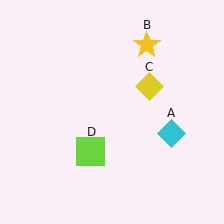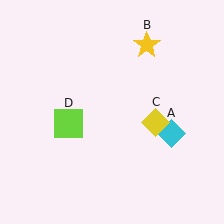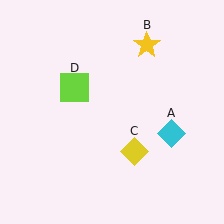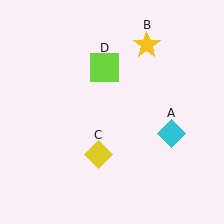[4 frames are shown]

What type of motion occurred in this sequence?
The yellow diamond (object C), lime square (object D) rotated clockwise around the center of the scene.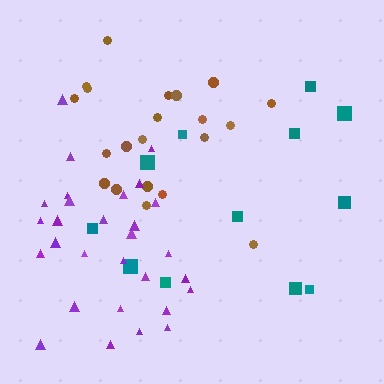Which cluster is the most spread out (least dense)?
Teal.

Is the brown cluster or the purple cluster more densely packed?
Purple.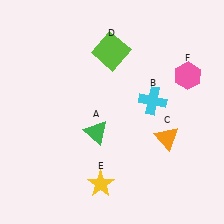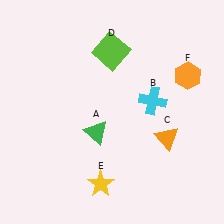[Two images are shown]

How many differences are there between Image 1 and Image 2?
There is 1 difference between the two images.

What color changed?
The hexagon (F) changed from pink in Image 1 to orange in Image 2.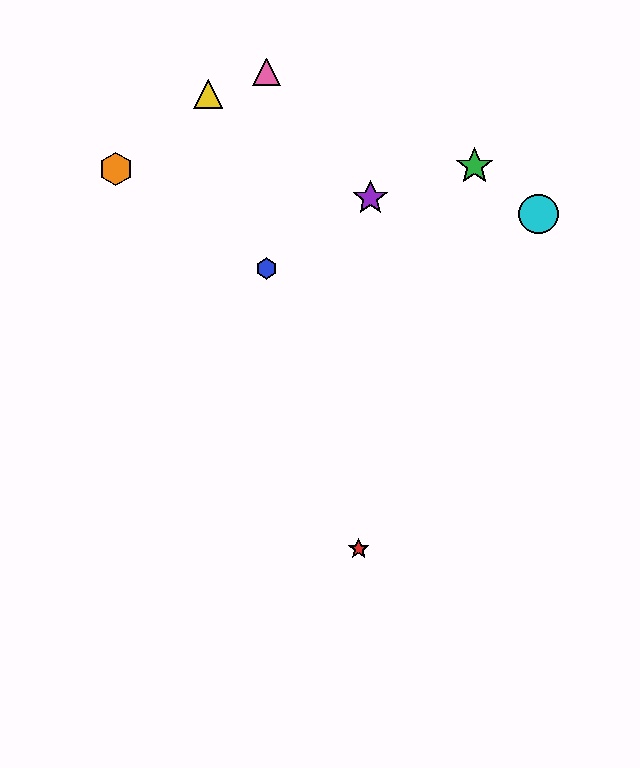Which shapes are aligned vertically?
The blue hexagon, the pink triangle are aligned vertically.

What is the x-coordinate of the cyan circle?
The cyan circle is at x≈538.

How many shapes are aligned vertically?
2 shapes (the blue hexagon, the pink triangle) are aligned vertically.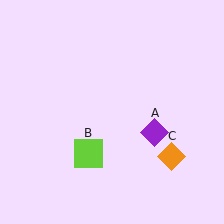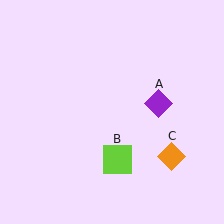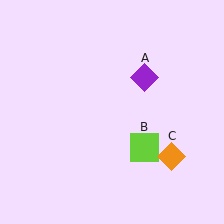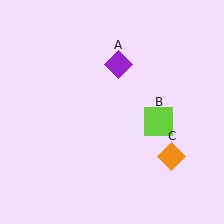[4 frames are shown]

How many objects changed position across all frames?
2 objects changed position: purple diamond (object A), lime square (object B).